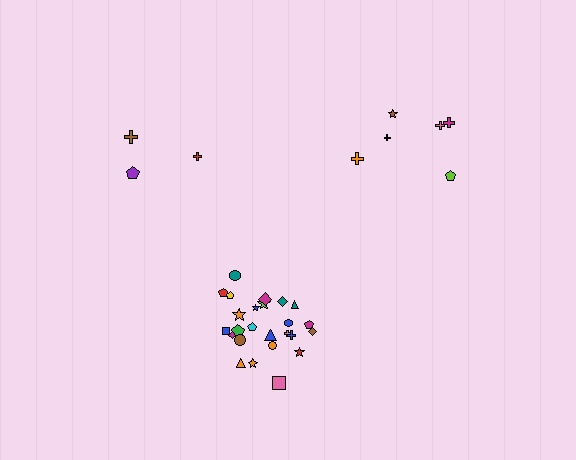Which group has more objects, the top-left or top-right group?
The top-right group.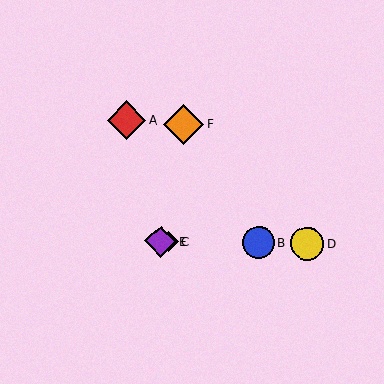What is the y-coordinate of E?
Object E is at y≈241.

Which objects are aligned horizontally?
Objects B, C, D, E are aligned horizontally.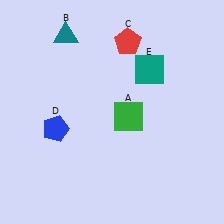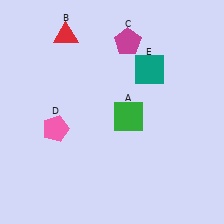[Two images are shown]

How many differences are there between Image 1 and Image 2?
There are 3 differences between the two images.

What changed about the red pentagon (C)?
In Image 1, C is red. In Image 2, it changed to magenta.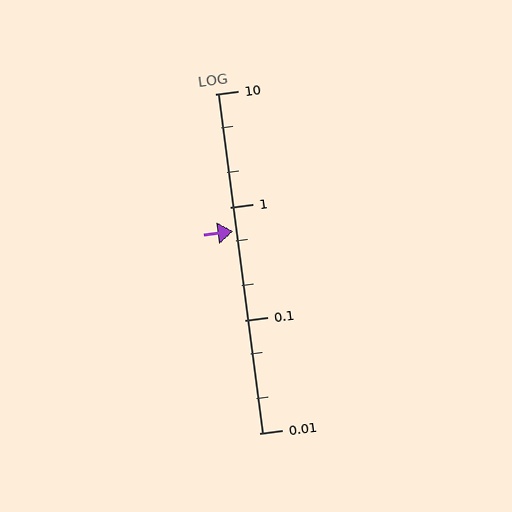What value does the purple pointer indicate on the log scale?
The pointer indicates approximately 0.61.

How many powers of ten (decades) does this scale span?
The scale spans 3 decades, from 0.01 to 10.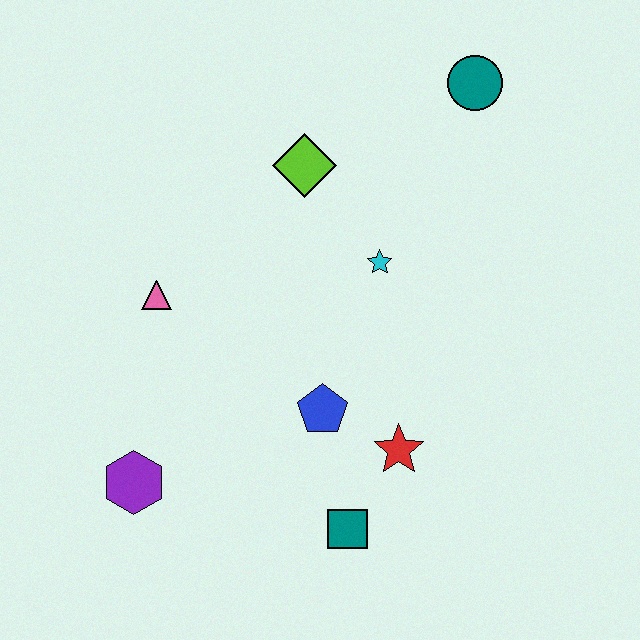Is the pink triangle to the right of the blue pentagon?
No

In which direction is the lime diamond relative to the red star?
The lime diamond is above the red star.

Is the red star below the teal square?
No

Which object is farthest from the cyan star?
The purple hexagon is farthest from the cyan star.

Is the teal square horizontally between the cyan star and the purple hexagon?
Yes